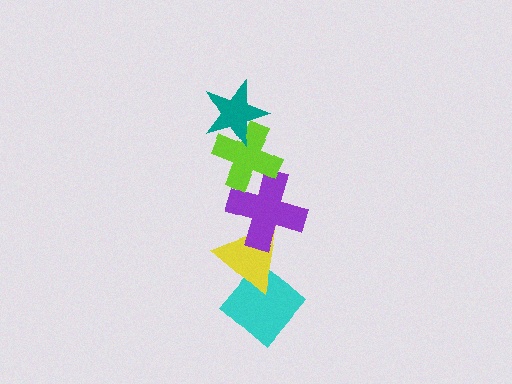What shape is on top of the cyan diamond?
The yellow triangle is on top of the cyan diamond.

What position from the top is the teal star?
The teal star is 1st from the top.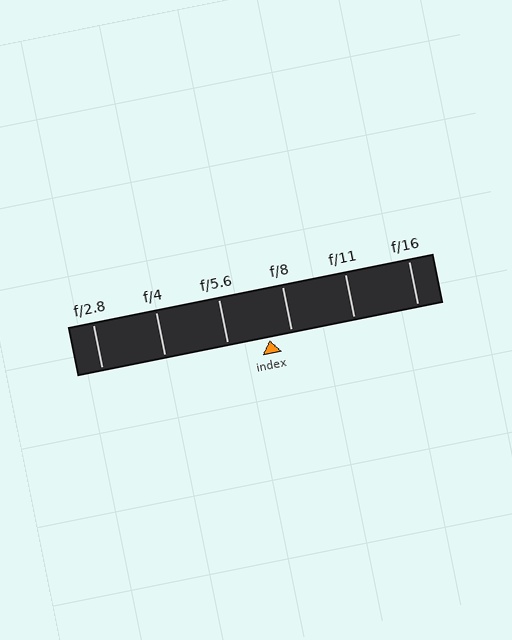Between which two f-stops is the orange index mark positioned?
The index mark is between f/5.6 and f/8.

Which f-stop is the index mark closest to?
The index mark is closest to f/8.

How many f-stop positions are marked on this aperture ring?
There are 6 f-stop positions marked.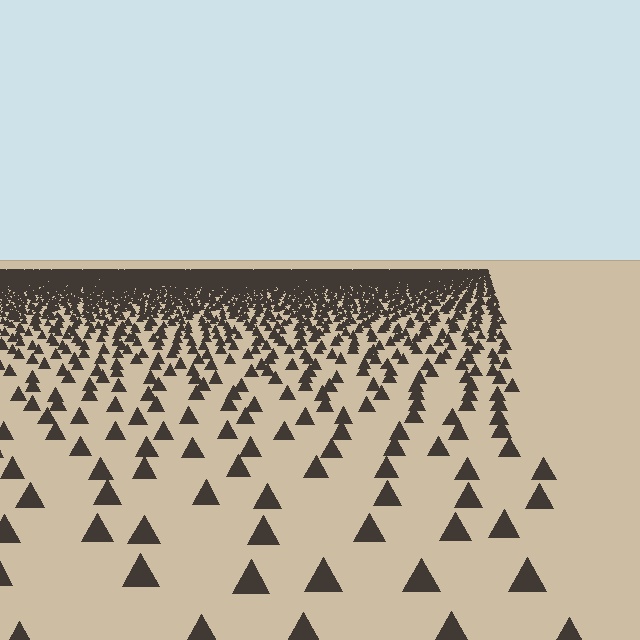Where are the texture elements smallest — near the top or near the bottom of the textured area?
Near the top.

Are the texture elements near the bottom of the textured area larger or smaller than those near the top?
Larger. Near the bottom, elements are closer to the viewer and appear at a bigger on-screen size.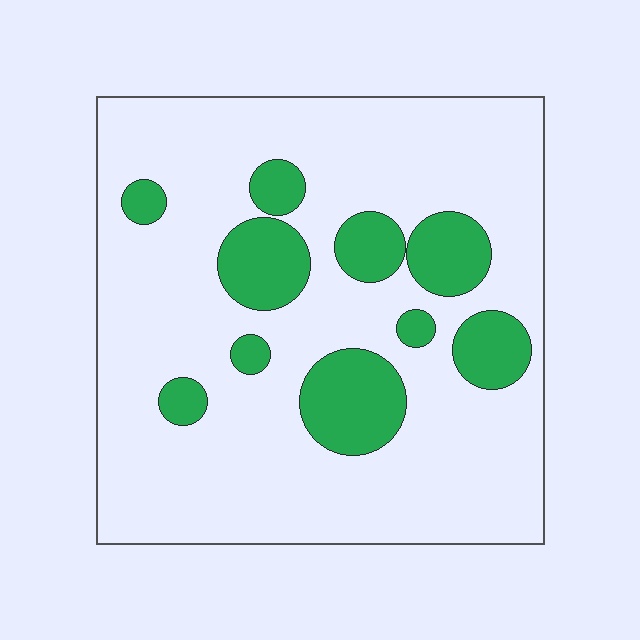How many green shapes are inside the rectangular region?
10.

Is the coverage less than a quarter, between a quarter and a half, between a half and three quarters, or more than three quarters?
Less than a quarter.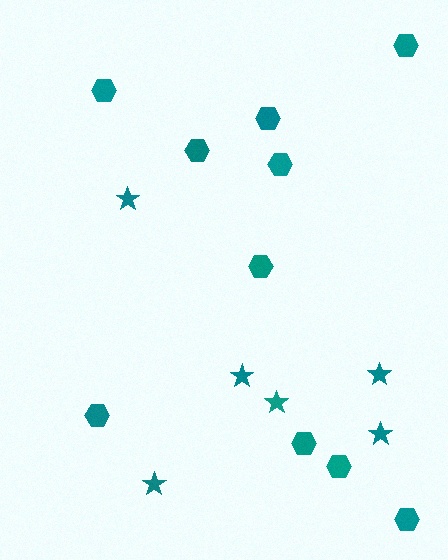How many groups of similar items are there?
There are 2 groups: one group of hexagons (10) and one group of stars (6).